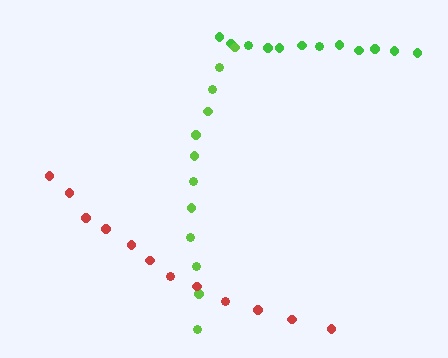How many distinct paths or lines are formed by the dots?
There are 3 distinct paths.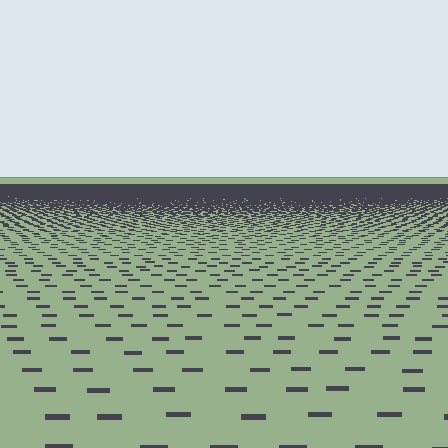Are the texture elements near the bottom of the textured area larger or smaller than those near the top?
Larger. Near the bottom, elements are closer to the viewer and appear at a bigger on-screen size.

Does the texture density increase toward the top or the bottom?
Density increases toward the top.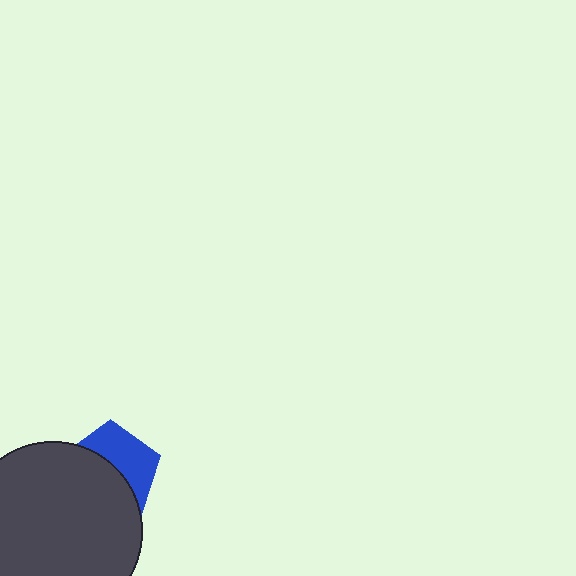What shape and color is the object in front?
The object in front is a dark gray circle.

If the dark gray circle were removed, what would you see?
You would see the complete blue pentagon.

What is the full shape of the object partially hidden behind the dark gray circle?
The partially hidden object is a blue pentagon.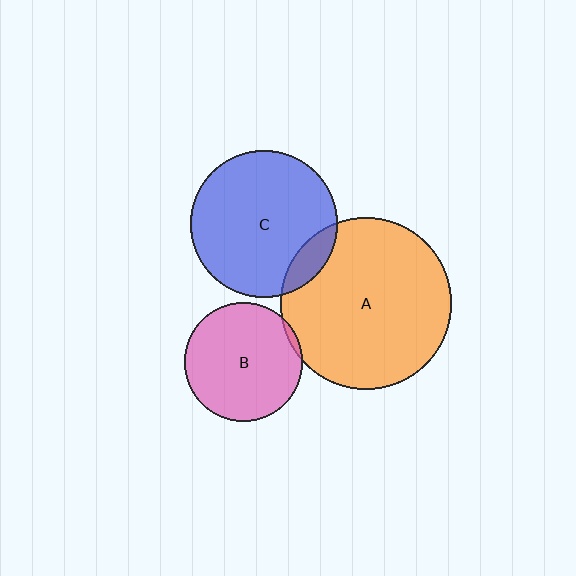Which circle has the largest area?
Circle A (orange).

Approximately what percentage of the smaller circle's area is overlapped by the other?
Approximately 5%.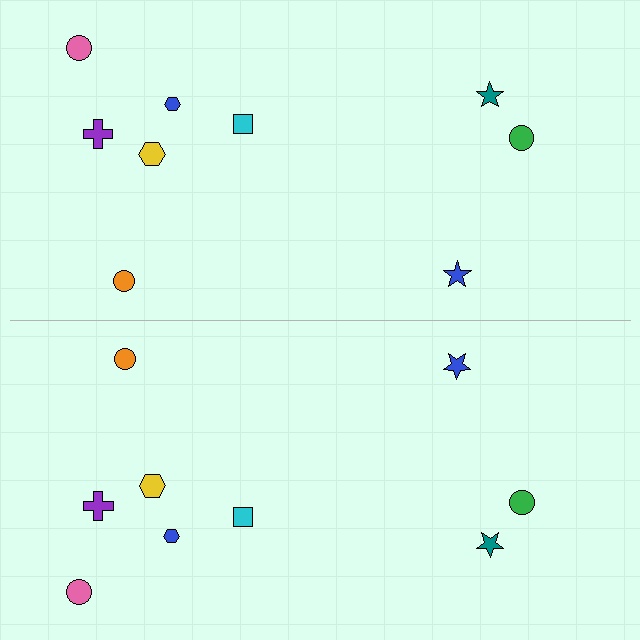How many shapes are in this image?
There are 18 shapes in this image.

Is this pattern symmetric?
Yes, this pattern has bilateral (reflection) symmetry.